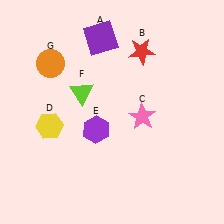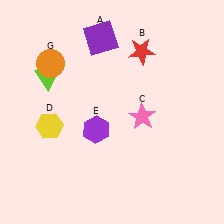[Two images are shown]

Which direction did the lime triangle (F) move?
The lime triangle (F) moved left.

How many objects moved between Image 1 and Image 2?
1 object moved between the two images.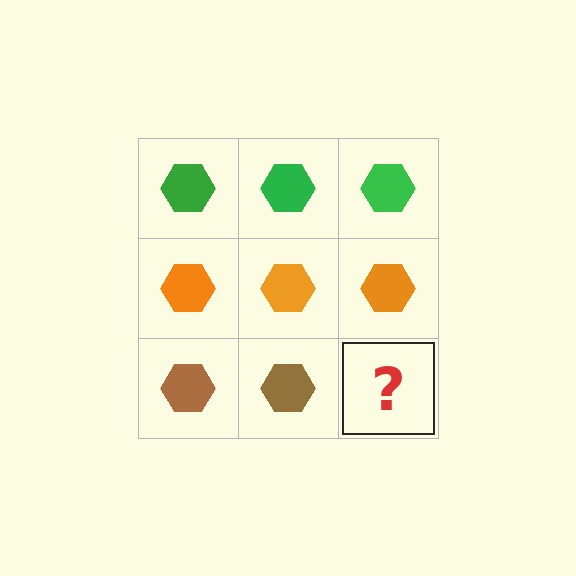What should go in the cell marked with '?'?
The missing cell should contain a brown hexagon.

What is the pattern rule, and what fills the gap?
The rule is that each row has a consistent color. The gap should be filled with a brown hexagon.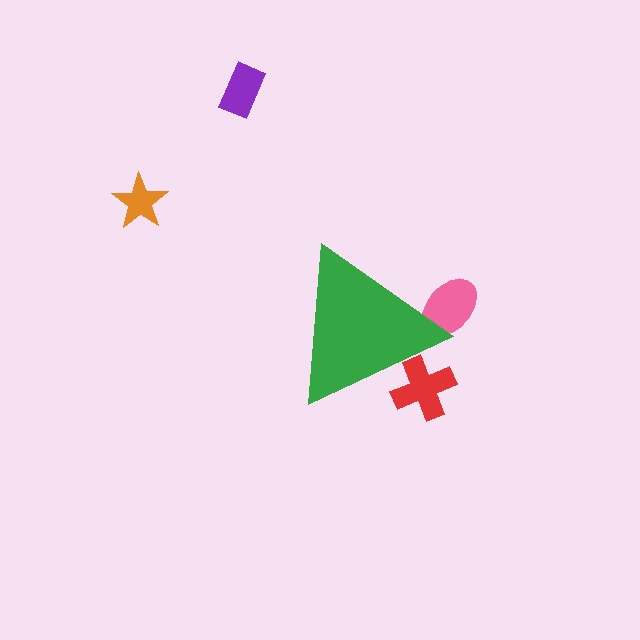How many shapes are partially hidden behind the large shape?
2 shapes are partially hidden.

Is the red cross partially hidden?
Yes, the red cross is partially hidden behind the green triangle.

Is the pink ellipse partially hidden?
Yes, the pink ellipse is partially hidden behind the green triangle.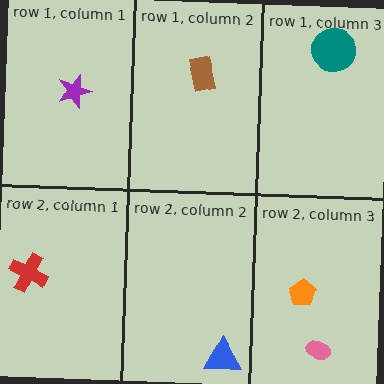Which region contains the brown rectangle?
The row 1, column 2 region.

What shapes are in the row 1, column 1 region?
The purple star.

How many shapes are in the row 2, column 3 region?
2.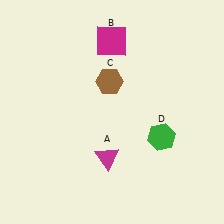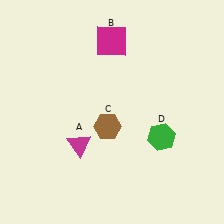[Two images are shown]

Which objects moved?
The objects that moved are: the magenta triangle (A), the brown hexagon (C).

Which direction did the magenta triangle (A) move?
The magenta triangle (A) moved left.